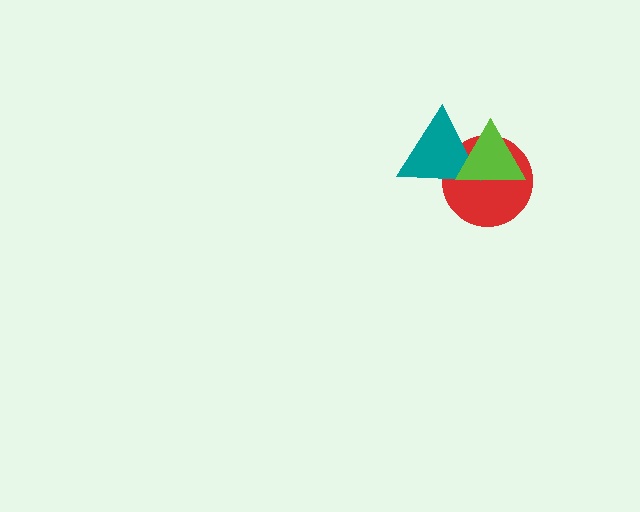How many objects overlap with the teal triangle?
2 objects overlap with the teal triangle.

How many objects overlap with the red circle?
2 objects overlap with the red circle.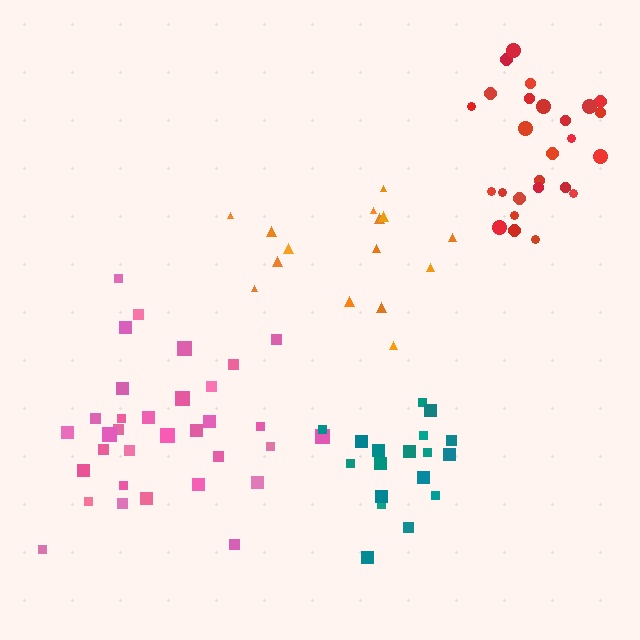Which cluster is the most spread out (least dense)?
Orange.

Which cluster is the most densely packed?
Teal.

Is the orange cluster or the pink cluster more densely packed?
Pink.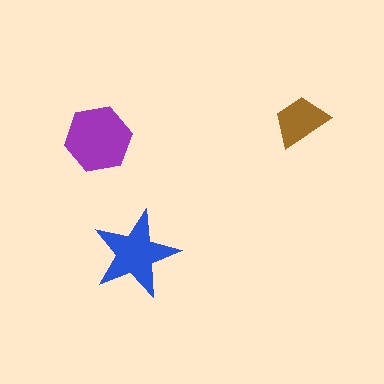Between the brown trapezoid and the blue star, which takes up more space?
The blue star.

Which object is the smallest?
The brown trapezoid.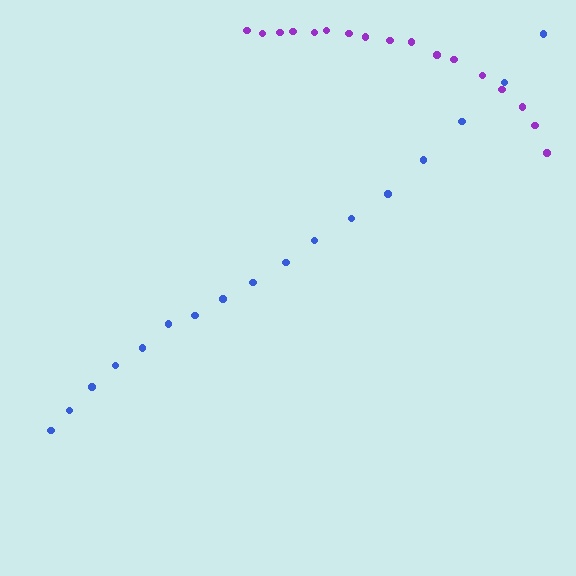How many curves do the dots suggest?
There are 2 distinct paths.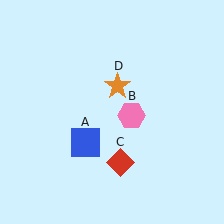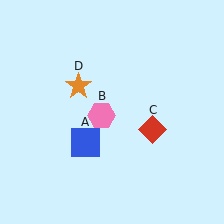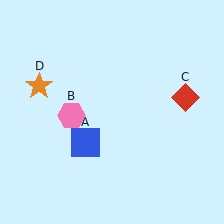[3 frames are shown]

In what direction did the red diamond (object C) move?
The red diamond (object C) moved up and to the right.